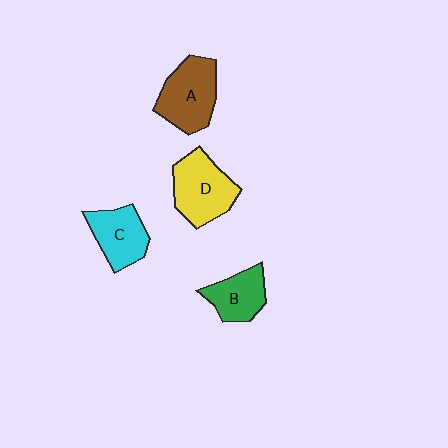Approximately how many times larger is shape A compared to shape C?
Approximately 1.3 times.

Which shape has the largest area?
Shape D (yellow).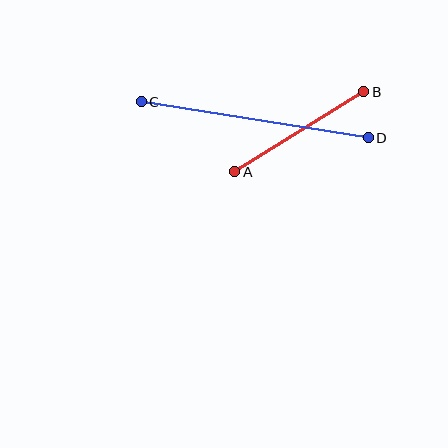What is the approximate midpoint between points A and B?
The midpoint is at approximately (299, 132) pixels.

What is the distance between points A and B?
The distance is approximately 152 pixels.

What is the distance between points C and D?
The distance is approximately 230 pixels.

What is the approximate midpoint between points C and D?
The midpoint is at approximately (255, 120) pixels.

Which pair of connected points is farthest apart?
Points C and D are farthest apart.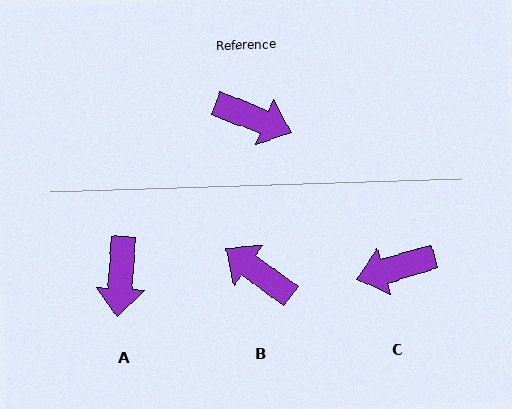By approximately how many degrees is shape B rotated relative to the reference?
Approximately 166 degrees counter-clockwise.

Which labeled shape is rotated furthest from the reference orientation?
B, about 166 degrees away.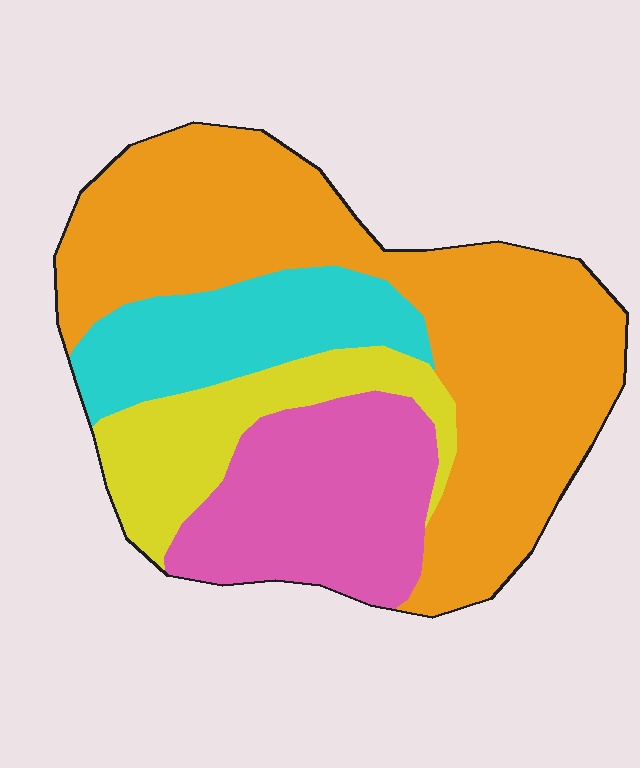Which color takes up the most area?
Orange, at roughly 50%.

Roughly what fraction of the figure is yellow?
Yellow covers about 15% of the figure.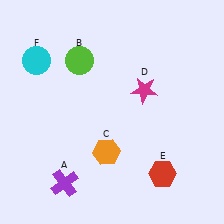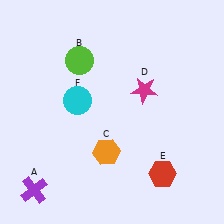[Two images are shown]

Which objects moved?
The objects that moved are: the purple cross (A), the cyan circle (F).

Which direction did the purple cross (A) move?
The purple cross (A) moved left.